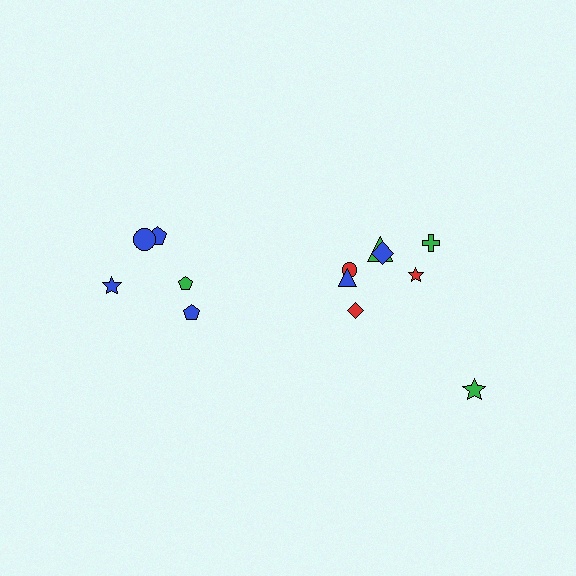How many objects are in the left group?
There are 5 objects.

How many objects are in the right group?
There are 8 objects.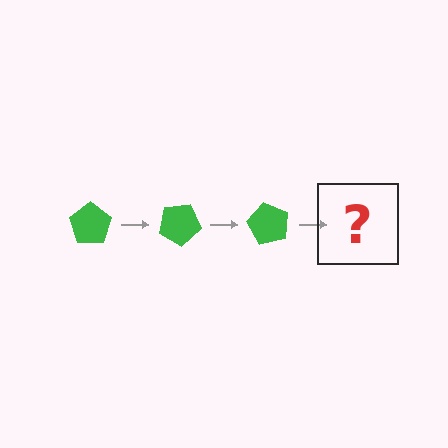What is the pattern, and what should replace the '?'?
The pattern is that the pentagon rotates 30 degrees each step. The '?' should be a green pentagon rotated 90 degrees.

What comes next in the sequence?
The next element should be a green pentagon rotated 90 degrees.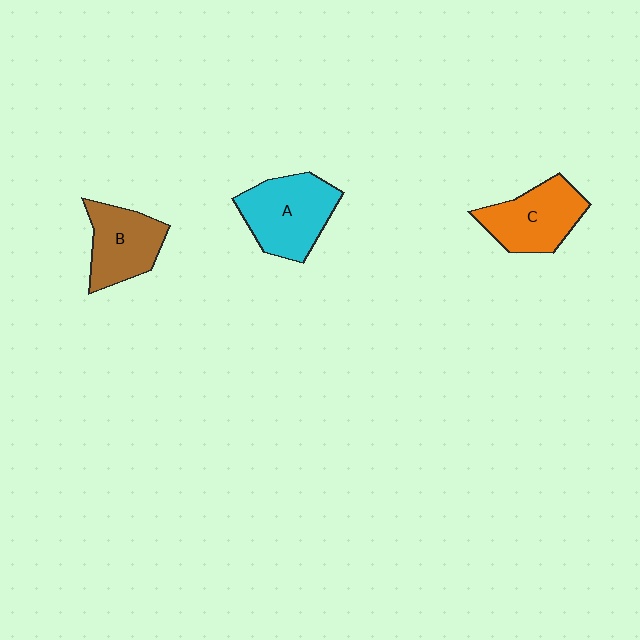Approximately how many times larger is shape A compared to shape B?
Approximately 1.2 times.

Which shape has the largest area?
Shape A (cyan).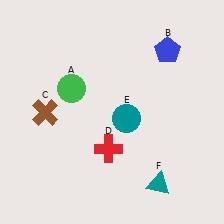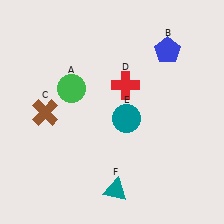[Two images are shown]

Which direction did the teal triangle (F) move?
The teal triangle (F) moved left.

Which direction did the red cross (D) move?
The red cross (D) moved up.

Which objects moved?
The objects that moved are: the red cross (D), the teal triangle (F).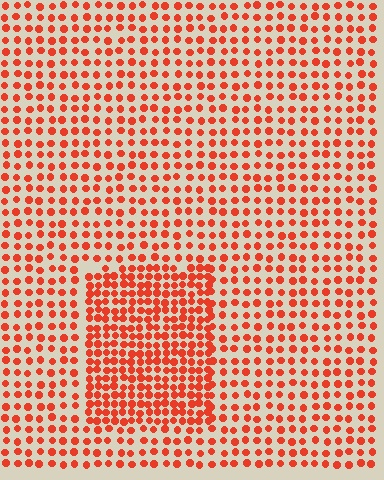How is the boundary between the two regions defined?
The boundary is defined by a change in element density (approximately 1.8x ratio). All elements are the same color, size, and shape.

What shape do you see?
I see a rectangle.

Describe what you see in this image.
The image contains small red elements arranged at two different densities. A rectangle-shaped region is visible where the elements are more densely packed than the surrounding area.